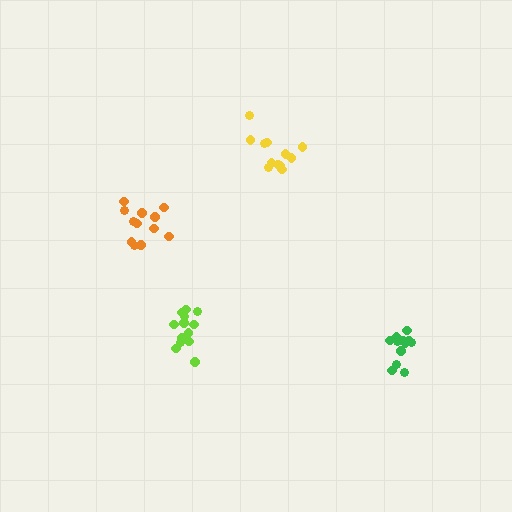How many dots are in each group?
Group 1: 12 dots, Group 2: 12 dots, Group 3: 13 dots, Group 4: 12 dots (49 total).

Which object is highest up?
The yellow cluster is topmost.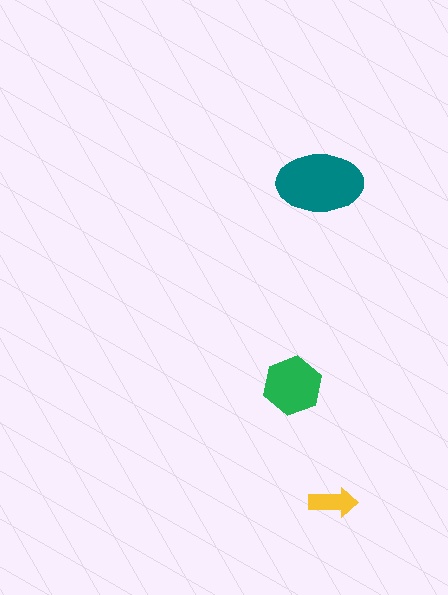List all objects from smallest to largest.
The yellow arrow, the green hexagon, the teal ellipse.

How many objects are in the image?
There are 3 objects in the image.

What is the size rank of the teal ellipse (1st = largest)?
1st.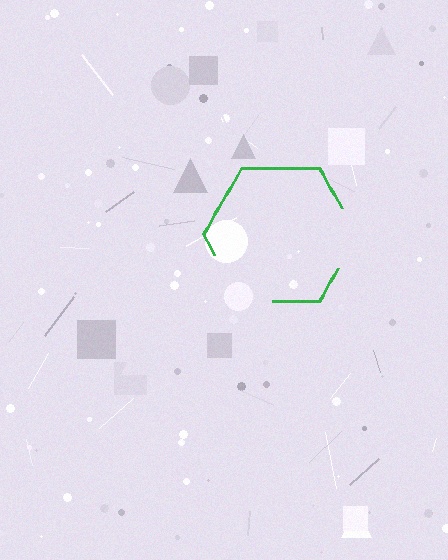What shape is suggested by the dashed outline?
The dashed outline suggests a hexagon.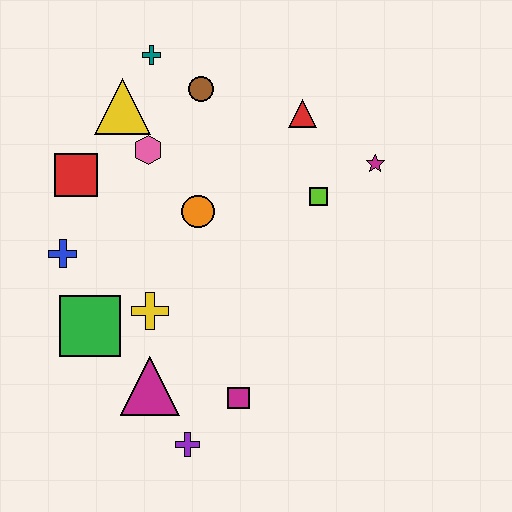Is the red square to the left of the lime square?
Yes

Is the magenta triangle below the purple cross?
No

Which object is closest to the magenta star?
The lime square is closest to the magenta star.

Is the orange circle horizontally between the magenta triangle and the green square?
No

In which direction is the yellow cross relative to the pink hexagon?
The yellow cross is below the pink hexagon.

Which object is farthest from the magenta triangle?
The teal cross is farthest from the magenta triangle.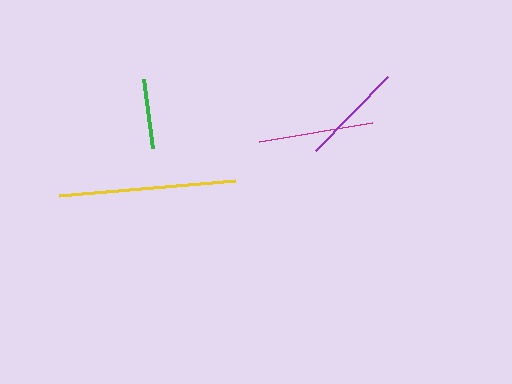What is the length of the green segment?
The green segment is approximately 70 pixels long.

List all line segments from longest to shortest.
From longest to shortest: yellow, magenta, purple, green.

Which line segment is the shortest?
The green line is the shortest at approximately 70 pixels.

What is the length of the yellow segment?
The yellow segment is approximately 177 pixels long.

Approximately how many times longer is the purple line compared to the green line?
The purple line is approximately 1.5 times the length of the green line.